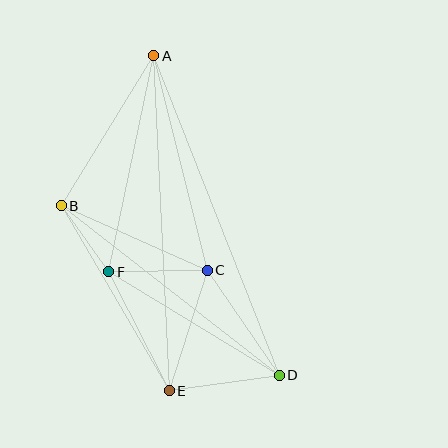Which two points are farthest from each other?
Points A and D are farthest from each other.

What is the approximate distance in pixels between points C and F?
The distance between C and F is approximately 99 pixels.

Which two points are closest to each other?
Points B and F are closest to each other.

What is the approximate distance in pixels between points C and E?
The distance between C and E is approximately 126 pixels.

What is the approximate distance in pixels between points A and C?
The distance between A and C is approximately 221 pixels.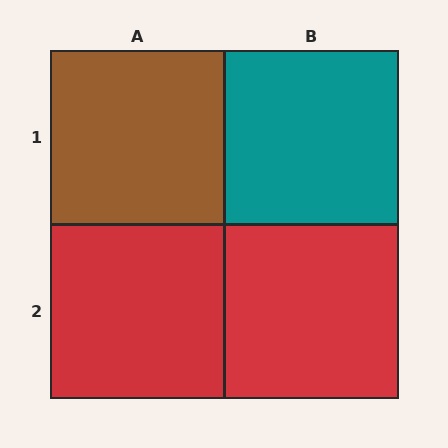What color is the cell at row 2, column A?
Red.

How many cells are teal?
1 cell is teal.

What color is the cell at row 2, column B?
Red.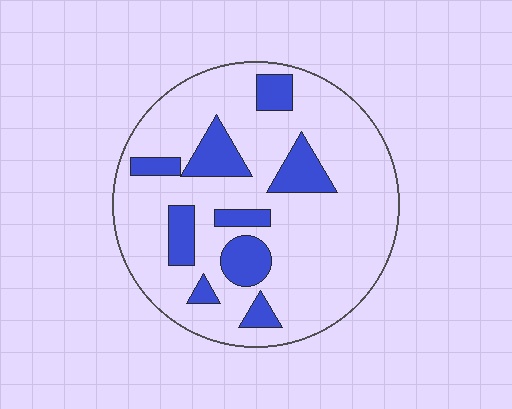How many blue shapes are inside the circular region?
9.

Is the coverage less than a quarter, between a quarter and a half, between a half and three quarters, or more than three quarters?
Less than a quarter.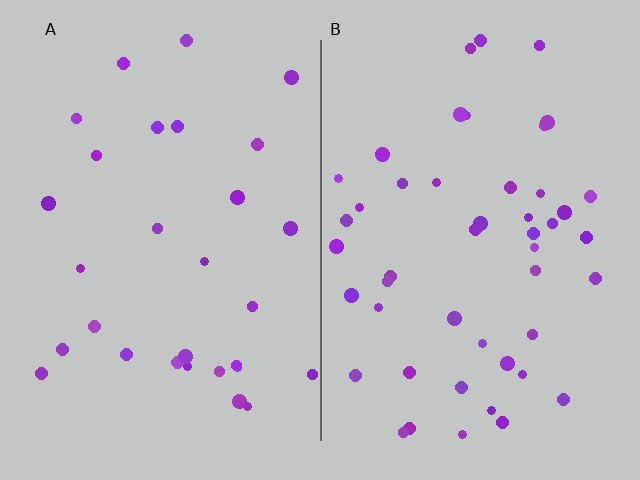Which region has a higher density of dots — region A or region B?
B (the right).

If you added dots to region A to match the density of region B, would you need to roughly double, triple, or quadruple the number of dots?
Approximately double.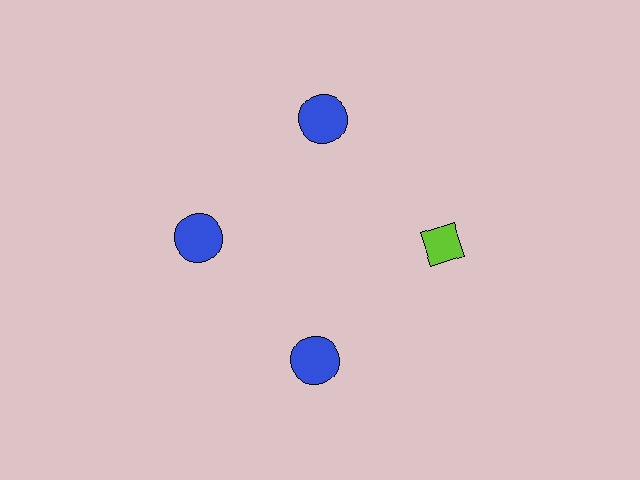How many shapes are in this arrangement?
There are 4 shapes arranged in a ring pattern.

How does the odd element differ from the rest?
It differs in both color (lime instead of blue) and shape (diamond instead of circle).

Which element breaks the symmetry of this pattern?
The lime diamond at roughly the 3 o'clock position breaks the symmetry. All other shapes are blue circles.